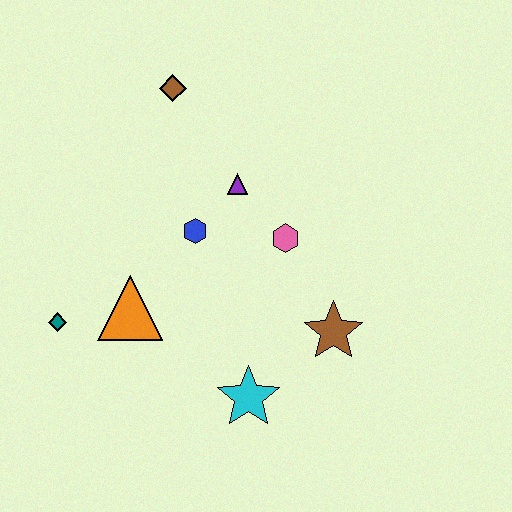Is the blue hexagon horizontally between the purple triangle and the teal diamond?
Yes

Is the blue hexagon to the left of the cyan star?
Yes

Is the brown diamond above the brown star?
Yes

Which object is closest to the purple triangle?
The blue hexagon is closest to the purple triangle.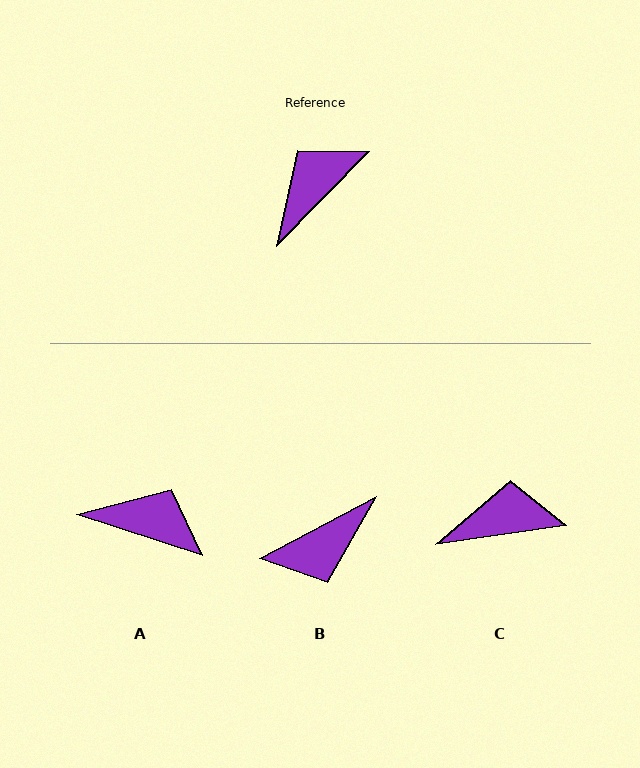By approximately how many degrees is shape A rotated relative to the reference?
Approximately 64 degrees clockwise.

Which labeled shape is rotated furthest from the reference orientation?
B, about 162 degrees away.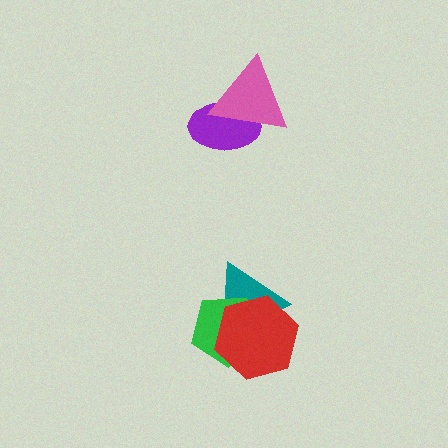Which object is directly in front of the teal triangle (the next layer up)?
The green pentagon is directly in front of the teal triangle.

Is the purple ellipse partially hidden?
Yes, it is partially covered by another shape.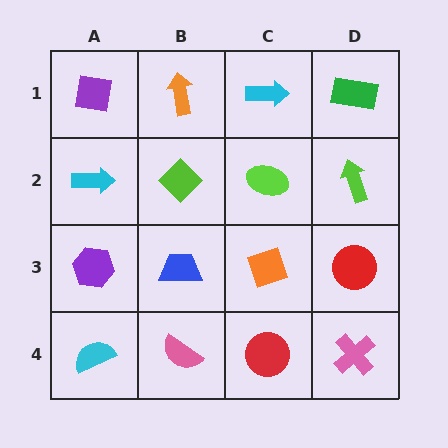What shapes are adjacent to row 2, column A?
A purple square (row 1, column A), a purple hexagon (row 3, column A), a lime diamond (row 2, column B).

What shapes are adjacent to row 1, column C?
A lime ellipse (row 2, column C), an orange arrow (row 1, column B), a green rectangle (row 1, column D).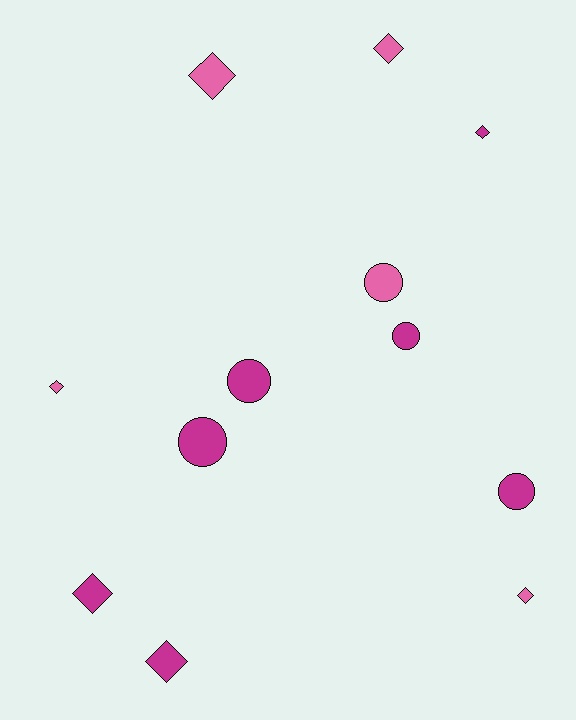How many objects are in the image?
There are 12 objects.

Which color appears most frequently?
Magenta, with 7 objects.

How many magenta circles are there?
There are 4 magenta circles.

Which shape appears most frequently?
Diamond, with 7 objects.